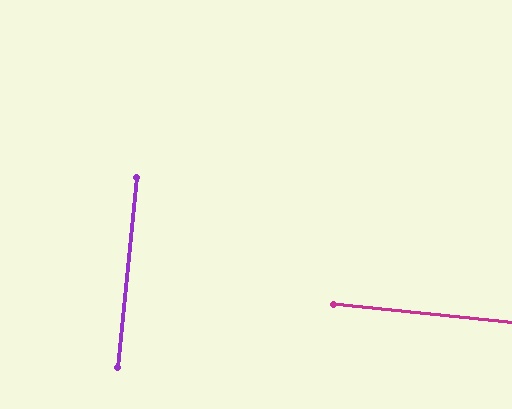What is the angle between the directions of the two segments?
Approximately 90 degrees.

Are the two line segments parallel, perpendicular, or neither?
Perpendicular — they meet at approximately 90°.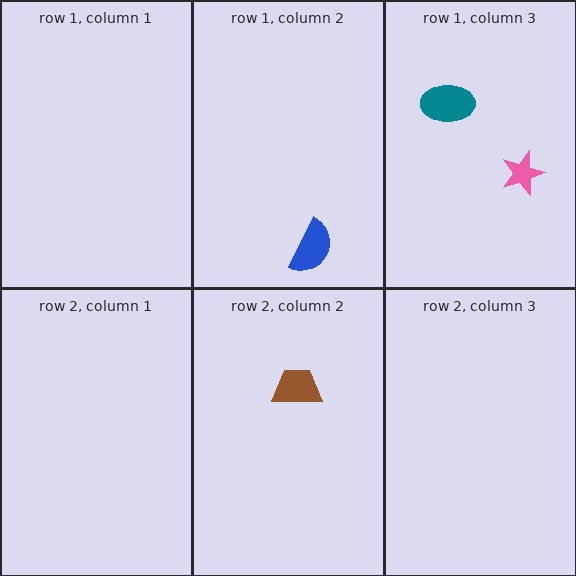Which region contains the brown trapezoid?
The row 2, column 2 region.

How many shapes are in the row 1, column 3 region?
2.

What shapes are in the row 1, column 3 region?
The pink star, the teal ellipse.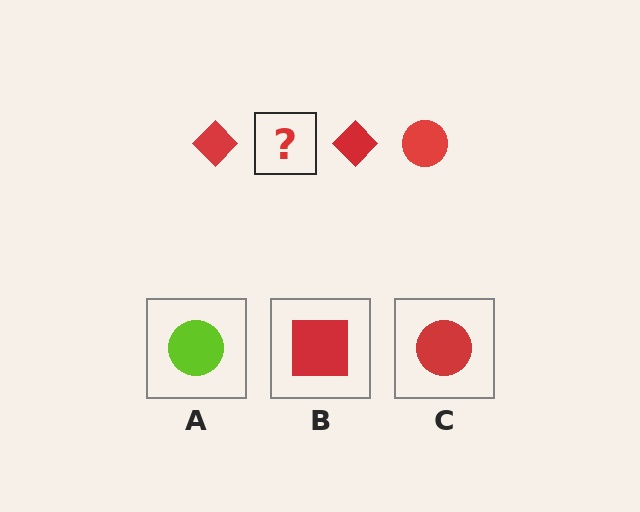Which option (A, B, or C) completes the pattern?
C.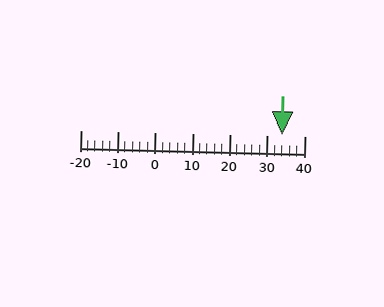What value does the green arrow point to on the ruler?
The green arrow points to approximately 34.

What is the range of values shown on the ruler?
The ruler shows values from -20 to 40.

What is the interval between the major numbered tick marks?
The major tick marks are spaced 10 units apart.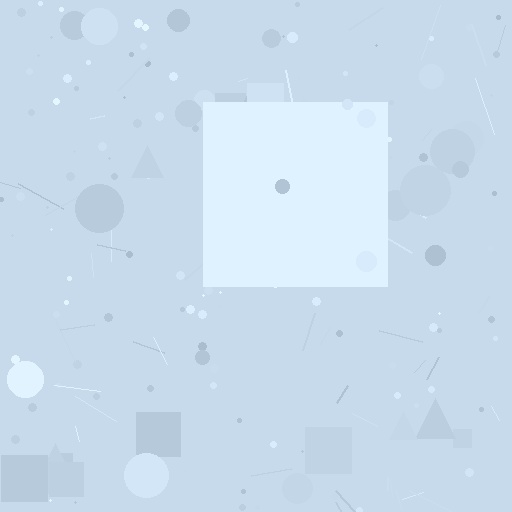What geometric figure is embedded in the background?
A square is embedded in the background.